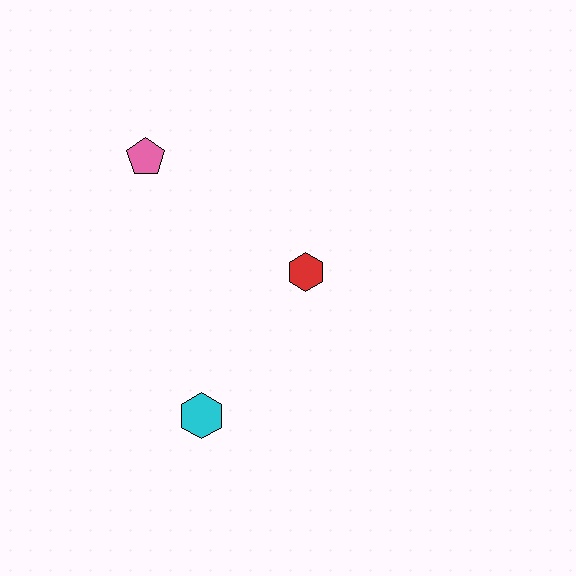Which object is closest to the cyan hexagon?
The red hexagon is closest to the cyan hexagon.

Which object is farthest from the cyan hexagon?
The pink pentagon is farthest from the cyan hexagon.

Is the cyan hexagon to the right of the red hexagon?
No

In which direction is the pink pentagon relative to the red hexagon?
The pink pentagon is to the left of the red hexagon.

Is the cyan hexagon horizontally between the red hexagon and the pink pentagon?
Yes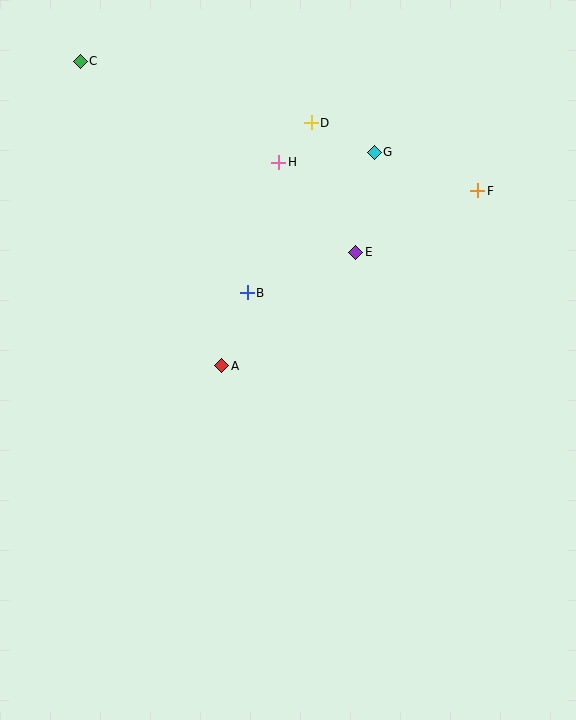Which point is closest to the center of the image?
Point A at (222, 366) is closest to the center.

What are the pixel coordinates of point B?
Point B is at (247, 293).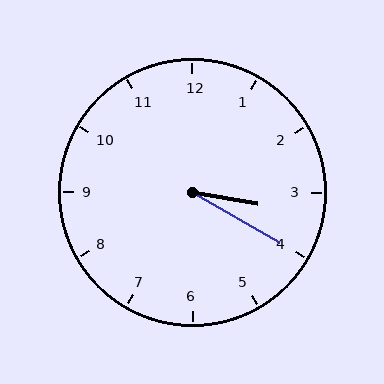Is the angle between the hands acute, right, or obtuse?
It is acute.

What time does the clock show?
3:20.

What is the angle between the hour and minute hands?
Approximately 20 degrees.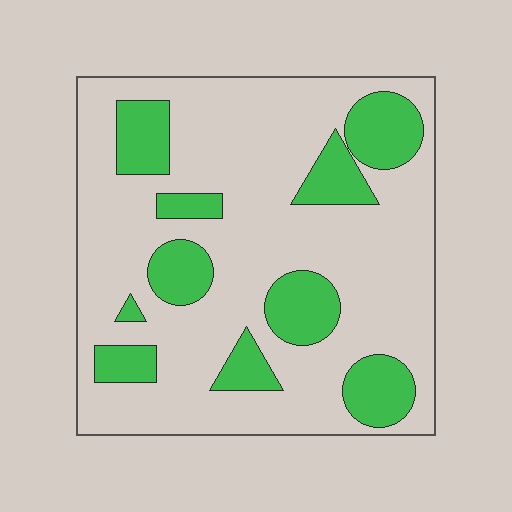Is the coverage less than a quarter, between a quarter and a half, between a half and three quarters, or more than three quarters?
Less than a quarter.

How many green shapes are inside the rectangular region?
10.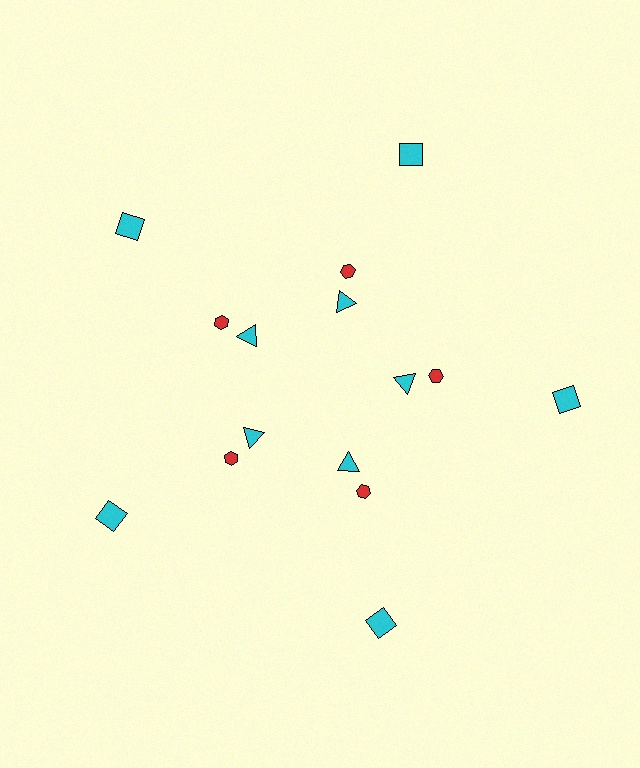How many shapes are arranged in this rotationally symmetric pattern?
There are 15 shapes, arranged in 5 groups of 3.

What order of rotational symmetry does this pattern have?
This pattern has 5-fold rotational symmetry.